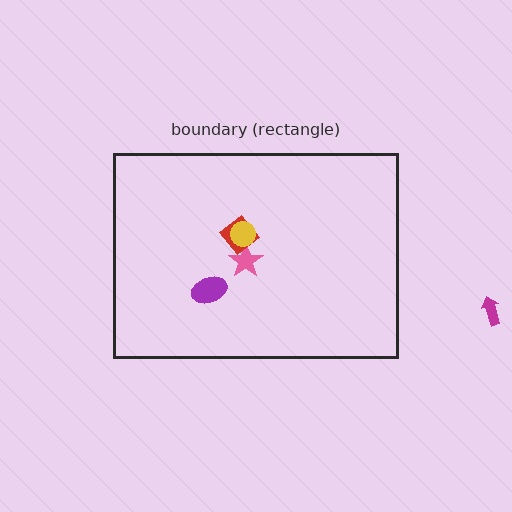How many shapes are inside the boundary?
4 inside, 1 outside.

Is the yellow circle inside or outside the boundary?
Inside.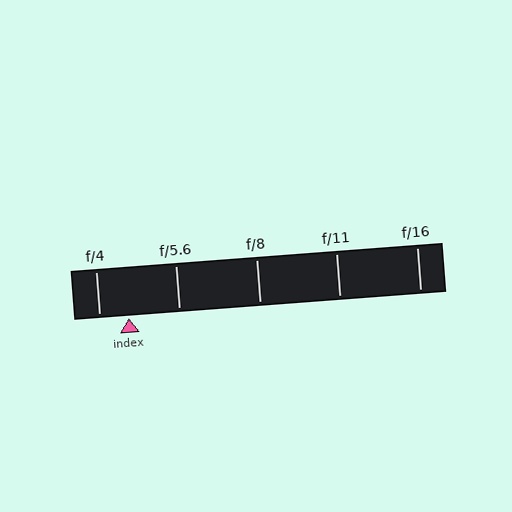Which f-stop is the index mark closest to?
The index mark is closest to f/4.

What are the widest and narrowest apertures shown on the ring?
The widest aperture shown is f/4 and the narrowest is f/16.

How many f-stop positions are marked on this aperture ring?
There are 5 f-stop positions marked.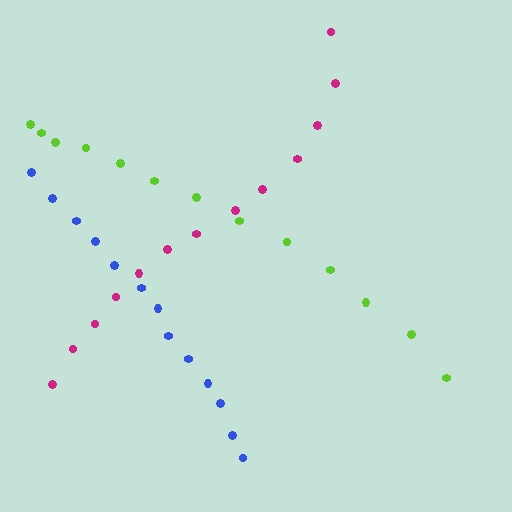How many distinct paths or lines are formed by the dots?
There are 3 distinct paths.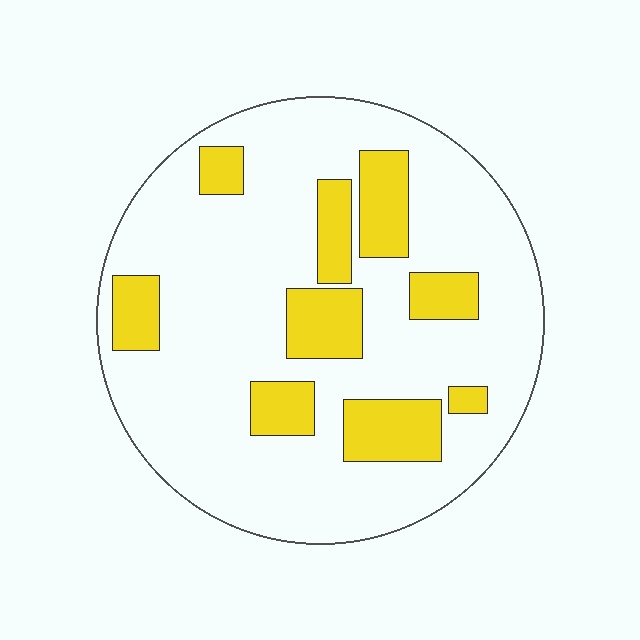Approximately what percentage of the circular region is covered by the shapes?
Approximately 20%.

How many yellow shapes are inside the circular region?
9.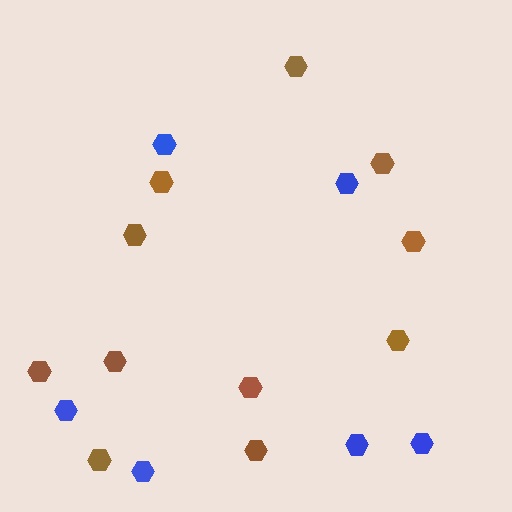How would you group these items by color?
There are 2 groups: one group of blue hexagons (6) and one group of brown hexagons (11).